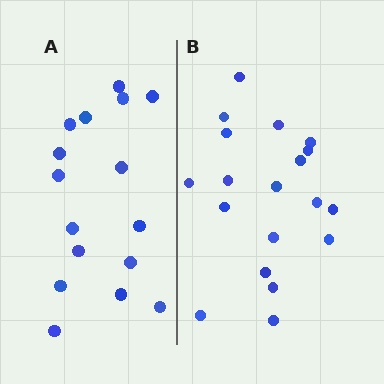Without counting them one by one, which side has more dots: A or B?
Region B (the right region) has more dots.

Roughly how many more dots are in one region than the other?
Region B has just a few more — roughly 2 or 3 more dots than region A.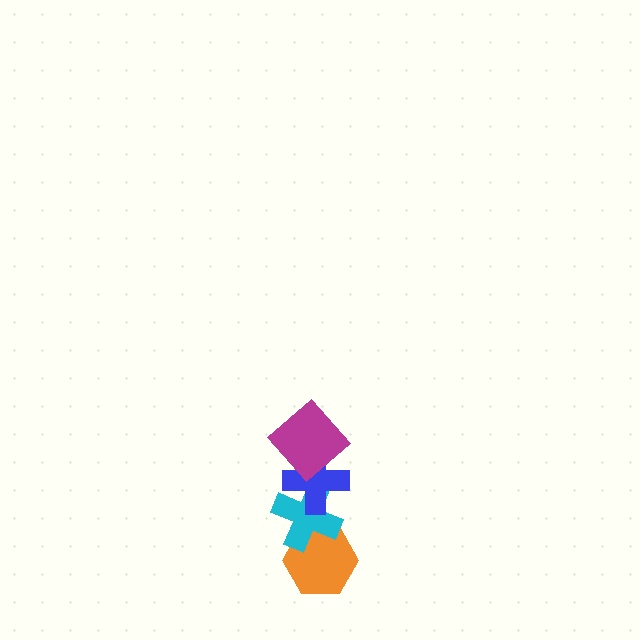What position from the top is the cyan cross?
The cyan cross is 3rd from the top.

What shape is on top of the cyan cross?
The blue cross is on top of the cyan cross.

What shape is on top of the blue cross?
The magenta diamond is on top of the blue cross.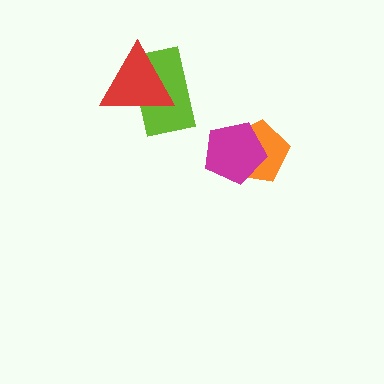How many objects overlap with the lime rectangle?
1 object overlaps with the lime rectangle.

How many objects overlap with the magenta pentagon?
1 object overlaps with the magenta pentagon.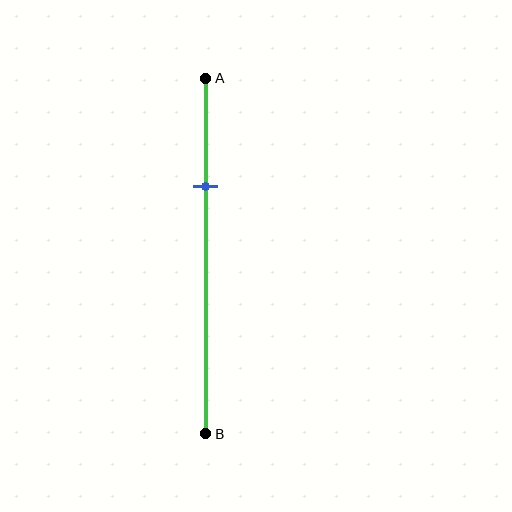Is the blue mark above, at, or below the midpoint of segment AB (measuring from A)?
The blue mark is above the midpoint of segment AB.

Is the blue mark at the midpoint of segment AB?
No, the mark is at about 30% from A, not at the 50% midpoint.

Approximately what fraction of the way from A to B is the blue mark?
The blue mark is approximately 30% of the way from A to B.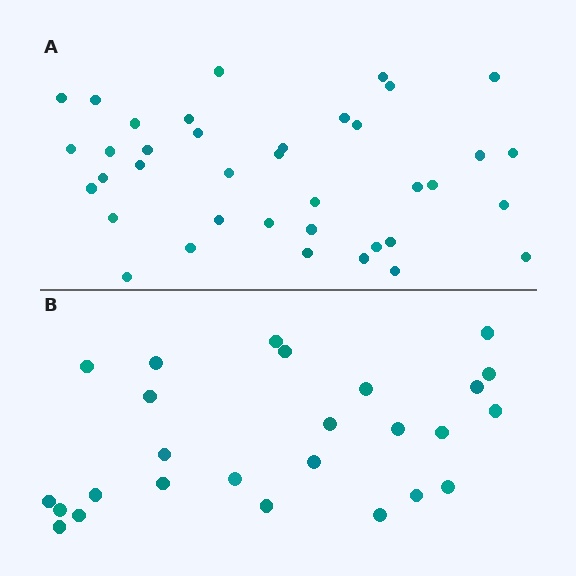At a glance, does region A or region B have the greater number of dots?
Region A (the top region) has more dots.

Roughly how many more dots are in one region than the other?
Region A has roughly 12 or so more dots than region B.